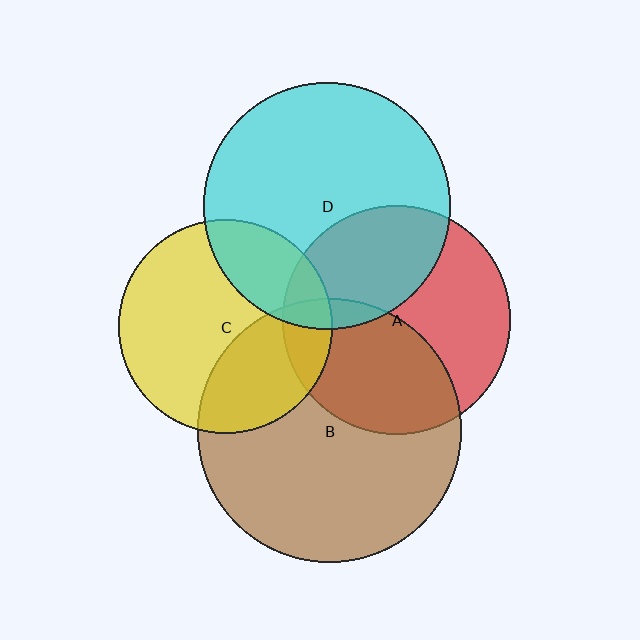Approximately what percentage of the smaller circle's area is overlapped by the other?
Approximately 35%.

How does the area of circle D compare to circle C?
Approximately 1.3 times.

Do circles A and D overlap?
Yes.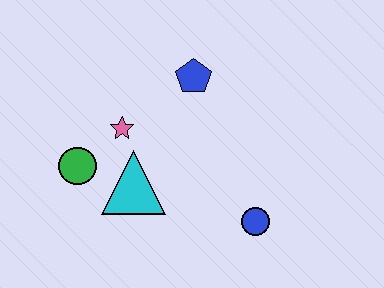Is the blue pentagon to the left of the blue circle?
Yes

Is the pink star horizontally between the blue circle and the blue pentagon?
No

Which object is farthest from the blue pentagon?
The blue circle is farthest from the blue pentagon.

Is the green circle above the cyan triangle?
Yes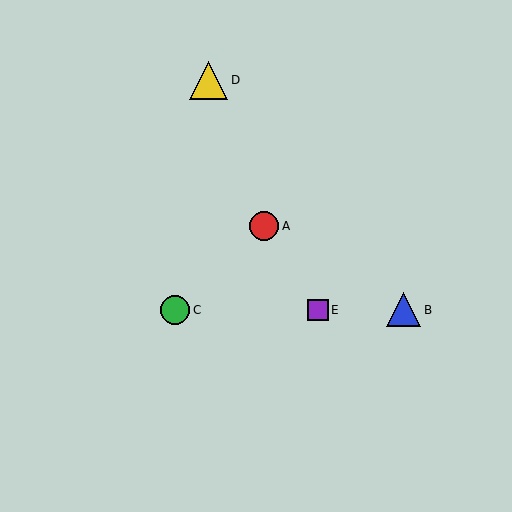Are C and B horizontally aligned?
Yes, both are at y≈310.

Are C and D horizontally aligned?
No, C is at y≈310 and D is at y≈80.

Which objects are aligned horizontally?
Objects B, C, E are aligned horizontally.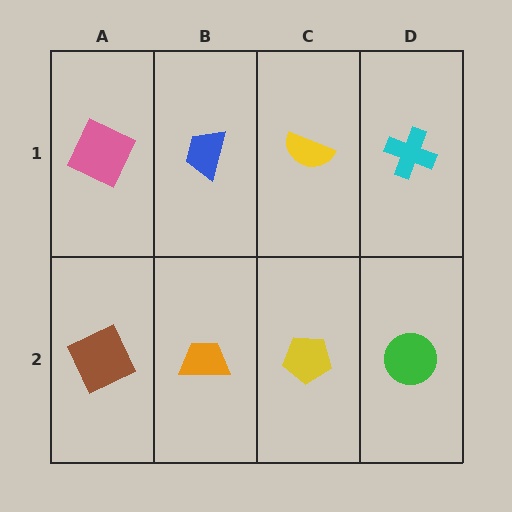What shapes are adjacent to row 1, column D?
A green circle (row 2, column D), a yellow semicircle (row 1, column C).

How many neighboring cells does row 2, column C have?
3.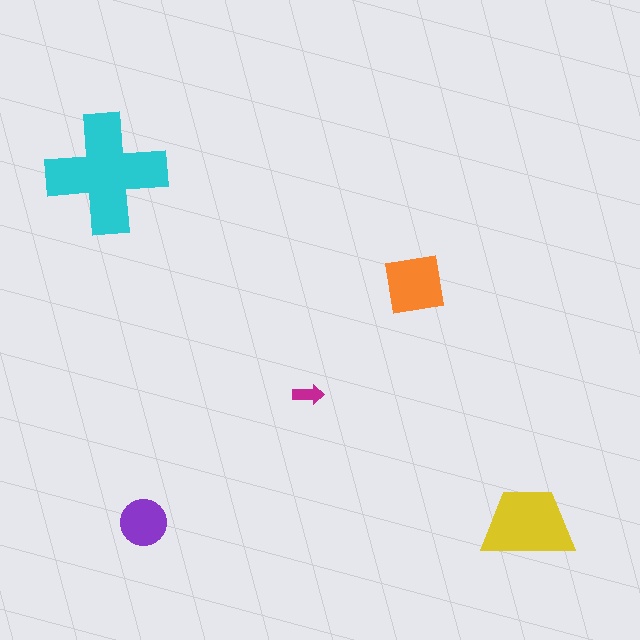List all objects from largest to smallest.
The cyan cross, the yellow trapezoid, the orange square, the purple circle, the magenta arrow.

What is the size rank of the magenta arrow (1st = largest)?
5th.